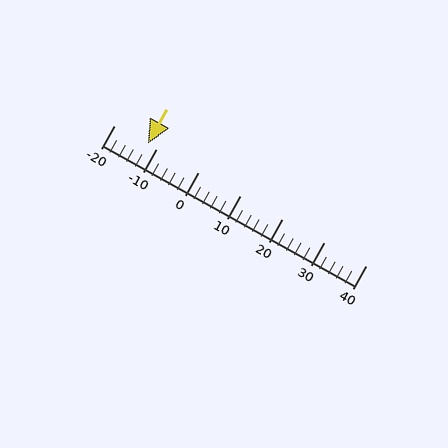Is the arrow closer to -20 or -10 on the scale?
The arrow is closer to -10.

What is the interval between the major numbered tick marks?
The major tick marks are spaced 10 units apart.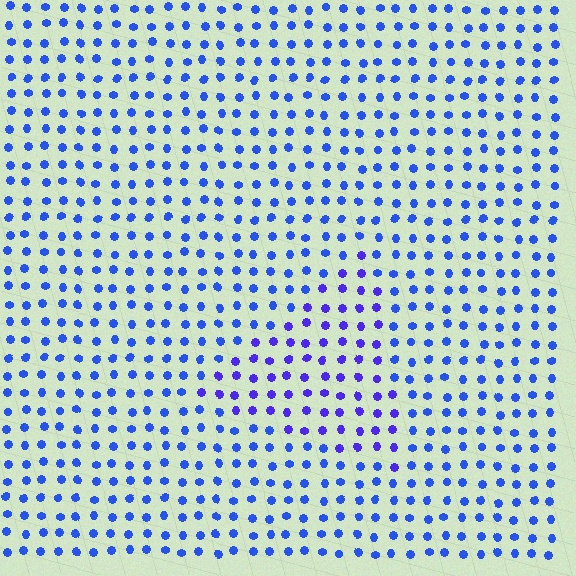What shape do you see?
I see a triangle.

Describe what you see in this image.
The image is filled with small blue elements in a uniform arrangement. A triangle-shaped region is visible where the elements are tinted to a slightly different hue, forming a subtle color boundary.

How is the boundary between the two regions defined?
The boundary is defined purely by a slight shift in hue (about 25 degrees). Spacing, size, and orientation are identical on both sides.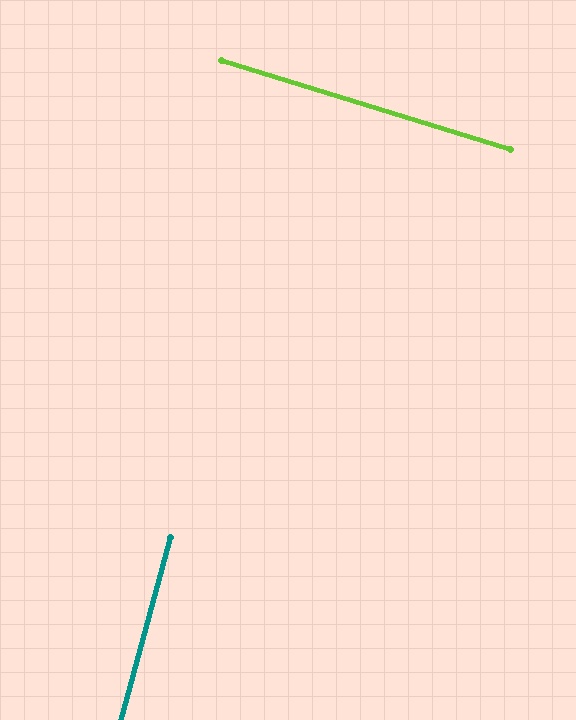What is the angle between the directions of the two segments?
Approximately 88 degrees.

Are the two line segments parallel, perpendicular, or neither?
Perpendicular — they meet at approximately 88°.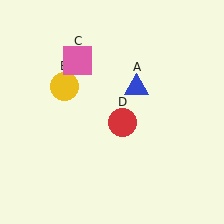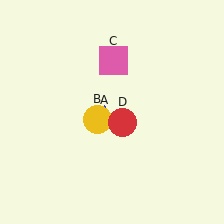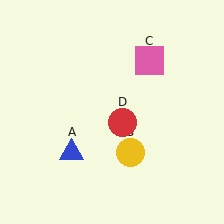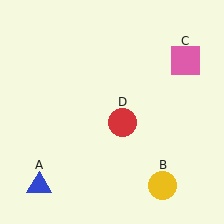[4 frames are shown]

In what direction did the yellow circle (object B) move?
The yellow circle (object B) moved down and to the right.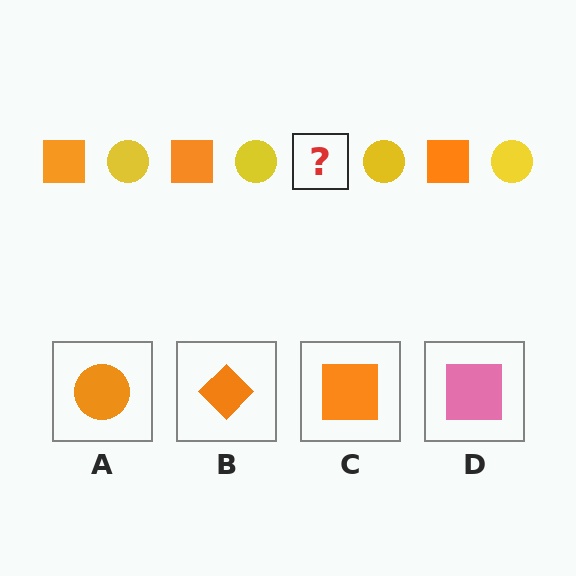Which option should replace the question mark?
Option C.